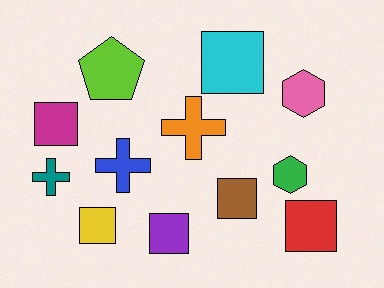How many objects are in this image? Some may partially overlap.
There are 12 objects.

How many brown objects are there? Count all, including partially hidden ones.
There is 1 brown object.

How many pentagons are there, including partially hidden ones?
There is 1 pentagon.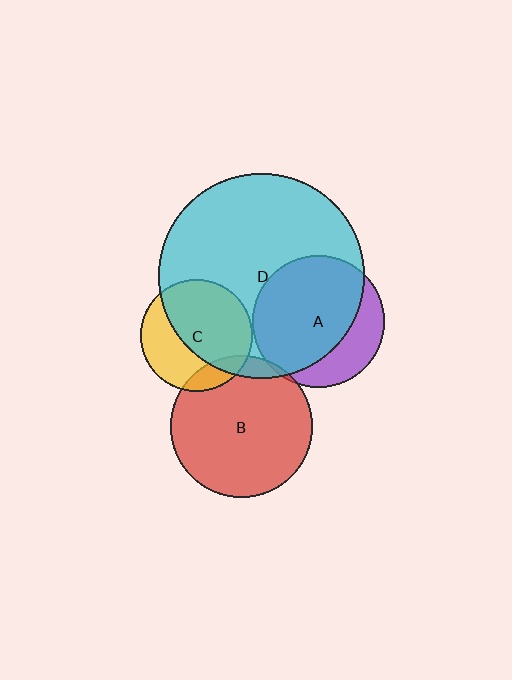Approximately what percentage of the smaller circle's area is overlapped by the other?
Approximately 60%.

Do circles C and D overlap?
Yes.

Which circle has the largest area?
Circle D (cyan).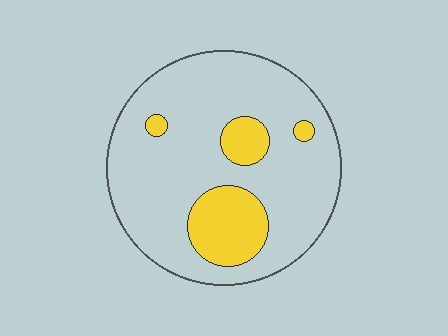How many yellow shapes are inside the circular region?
4.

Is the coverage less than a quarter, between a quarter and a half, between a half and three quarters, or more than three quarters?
Less than a quarter.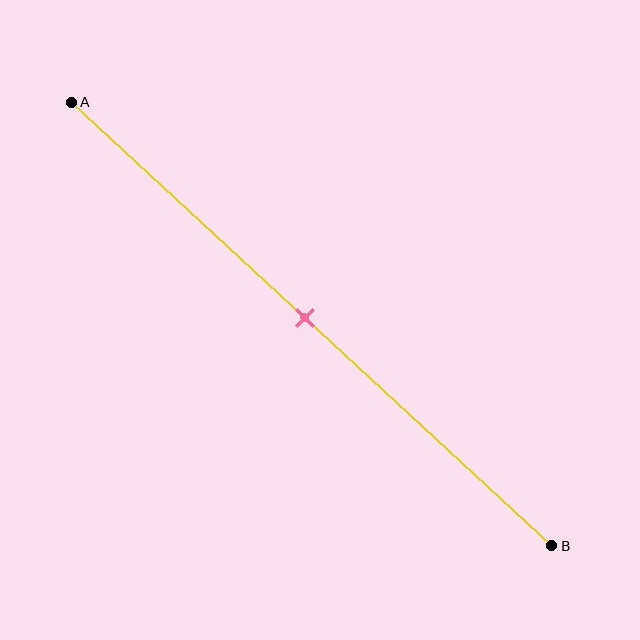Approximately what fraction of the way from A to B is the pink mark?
The pink mark is approximately 50% of the way from A to B.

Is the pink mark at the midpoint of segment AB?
Yes, the mark is approximately at the midpoint.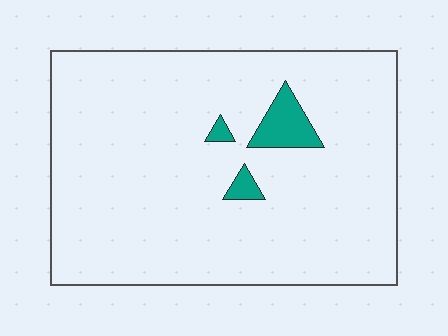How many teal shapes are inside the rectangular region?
3.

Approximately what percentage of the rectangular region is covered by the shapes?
Approximately 5%.